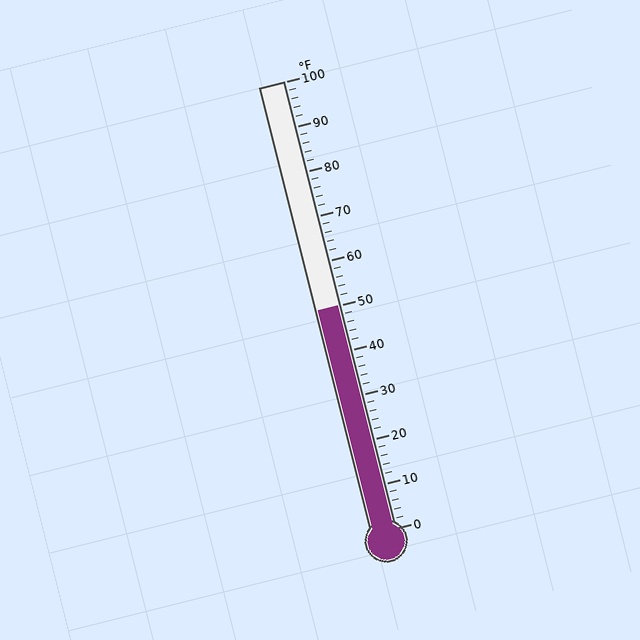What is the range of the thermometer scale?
The thermometer scale ranges from 0°F to 100°F.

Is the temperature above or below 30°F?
The temperature is above 30°F.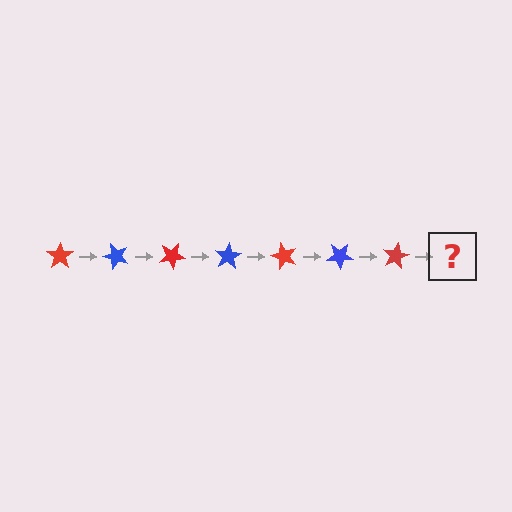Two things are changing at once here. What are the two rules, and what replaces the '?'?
The two rules are that it rotates 50 degrees each step and the color cycles through red and blue. The '?' should be a blue star, rotated 350 degrees from the start.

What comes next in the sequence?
The next element should be a blue star, rotated 350 degrees from the start.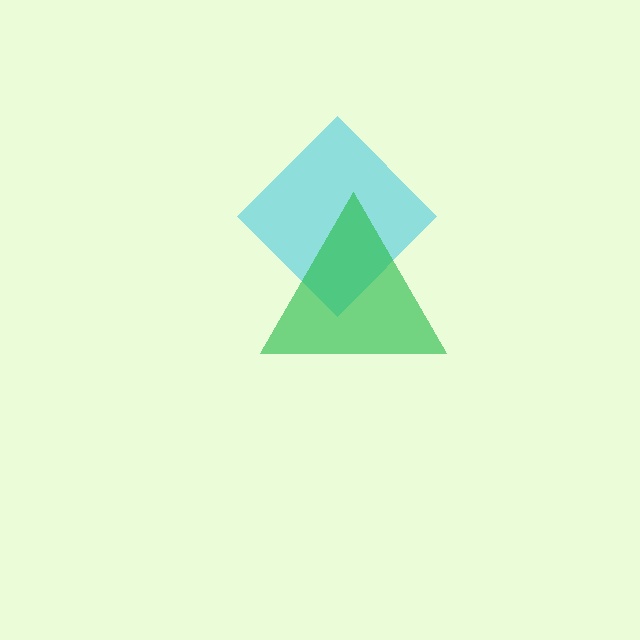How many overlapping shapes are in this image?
There are 2 overlapping shapes in the image.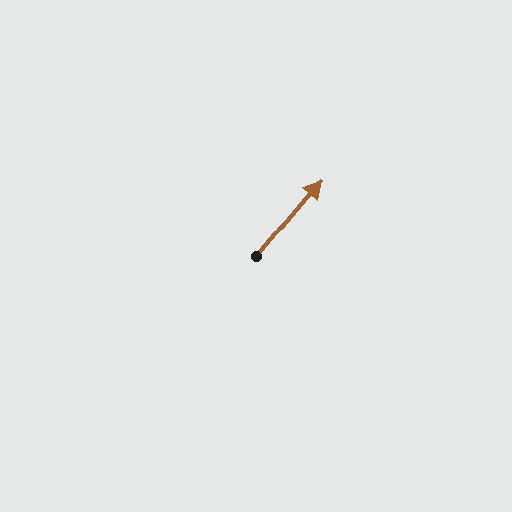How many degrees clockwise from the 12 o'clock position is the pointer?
Approximately 40 degrees.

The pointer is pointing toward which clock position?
Roughly 1 o'clock.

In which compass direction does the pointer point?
Northeast.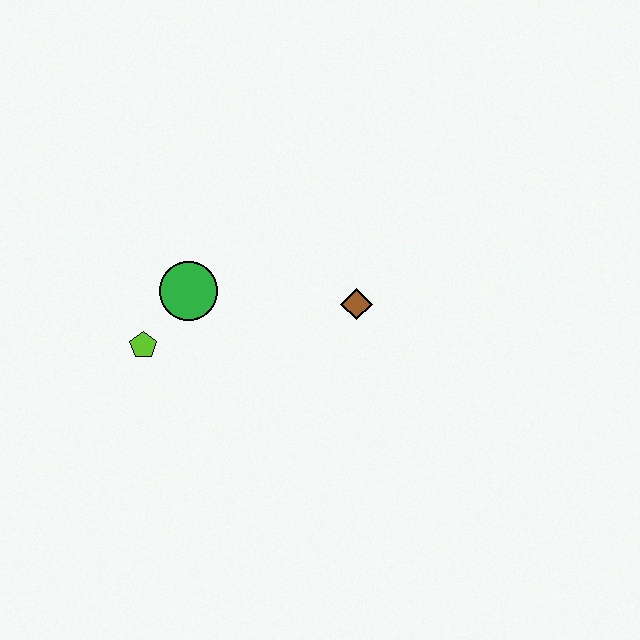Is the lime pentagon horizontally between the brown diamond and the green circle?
No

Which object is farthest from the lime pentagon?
The brown diamond is farthest from the lime pentagon.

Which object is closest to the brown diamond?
The green circle is closest to the brown diamond.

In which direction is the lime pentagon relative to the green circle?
The lime pentagon is below the green circle.